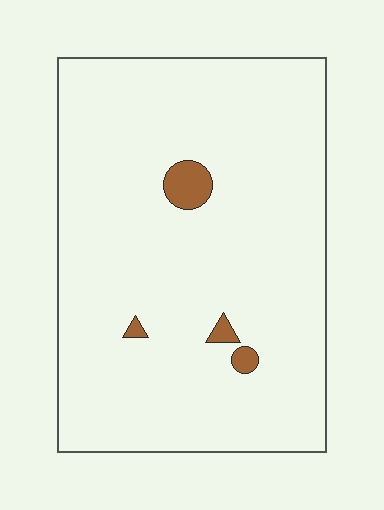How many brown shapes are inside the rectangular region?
4.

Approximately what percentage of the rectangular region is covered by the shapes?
Approximately 5%.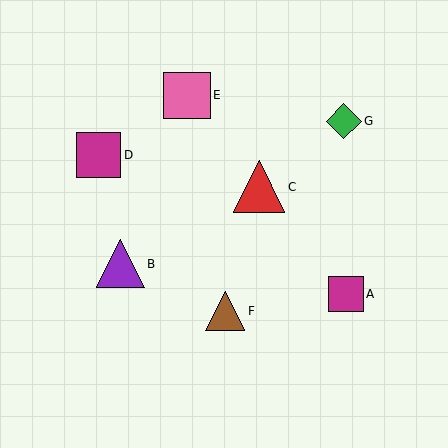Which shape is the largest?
The red triangle (labeled C) is the largest.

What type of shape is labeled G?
Shape G is a green diamond.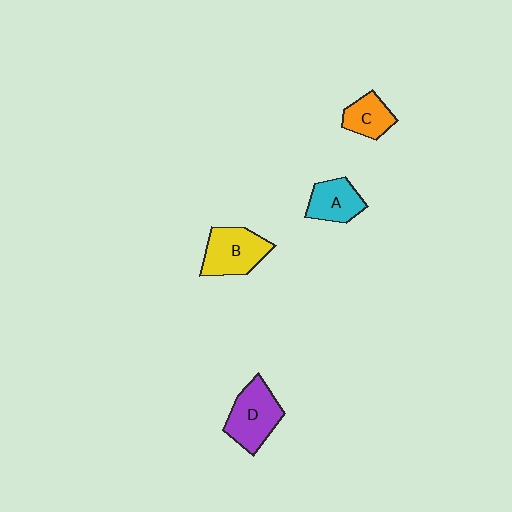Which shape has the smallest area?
Shape C (orange).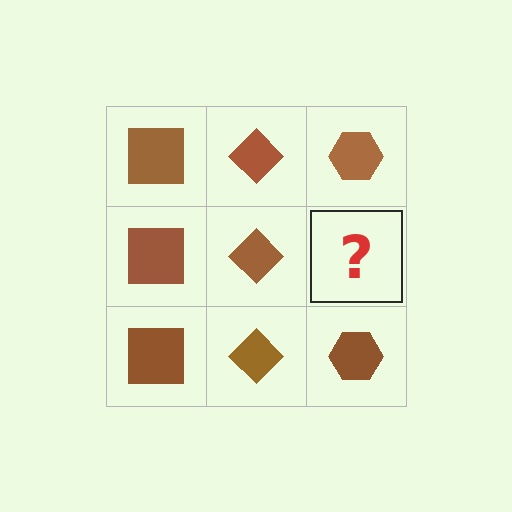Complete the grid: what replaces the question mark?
The question mark should be replaced with a brown hexagon.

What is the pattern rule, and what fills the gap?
The rule is that each column has a consistent shape. The gap should be filled with a brown hexagon.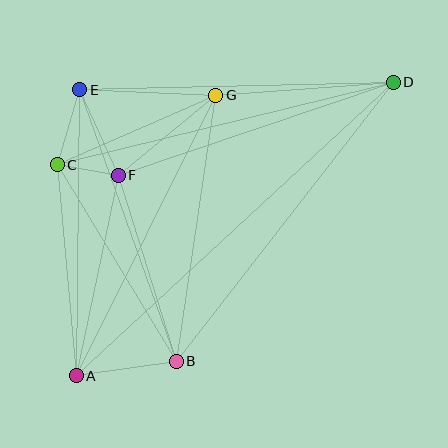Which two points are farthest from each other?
Points A and D are farthest from each other.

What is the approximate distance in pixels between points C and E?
The distance between C and E is approximately 78 pixels.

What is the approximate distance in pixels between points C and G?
The distance between C and G is approximately 173 pixels.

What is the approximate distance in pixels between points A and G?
The distance between A and G is approximately 313 pixels.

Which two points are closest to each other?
Points C and F are closest to each other.